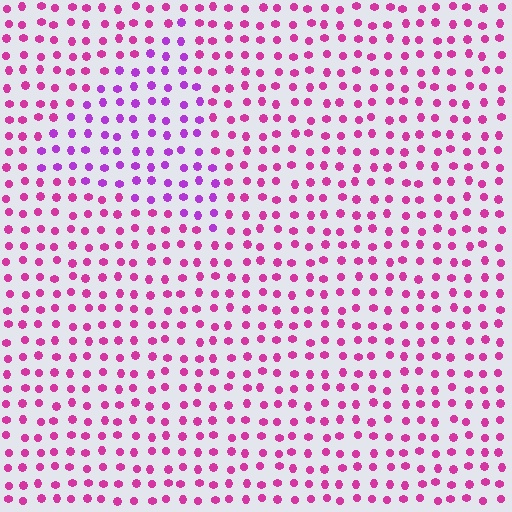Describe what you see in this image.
The image is filled with small magenta elements in a uniform arrangement. A triangle-shaped region is visible where the elements are tinted to a slightly different hue, forming a subtle color boundary.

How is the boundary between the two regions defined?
The boundary is defined purely by a slight shift in hue (about 32 degrees). Spacing, size, and orientation are identical on both sides.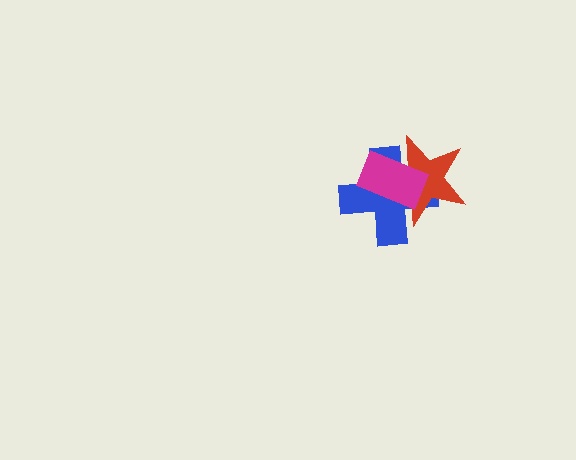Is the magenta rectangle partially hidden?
No, no other shape covers it.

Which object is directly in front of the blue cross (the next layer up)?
The red star is directly in front of the blue cross.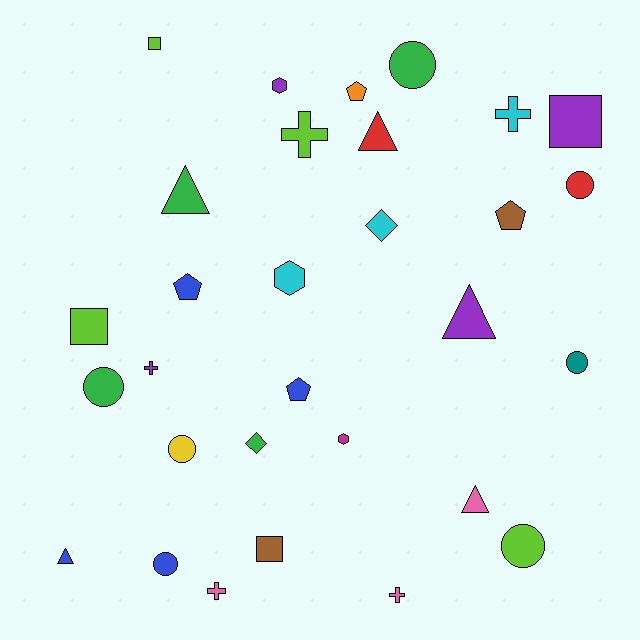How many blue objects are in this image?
There are 4 blue objects.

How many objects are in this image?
There are 30 objects.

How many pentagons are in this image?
There are 4 pentagons.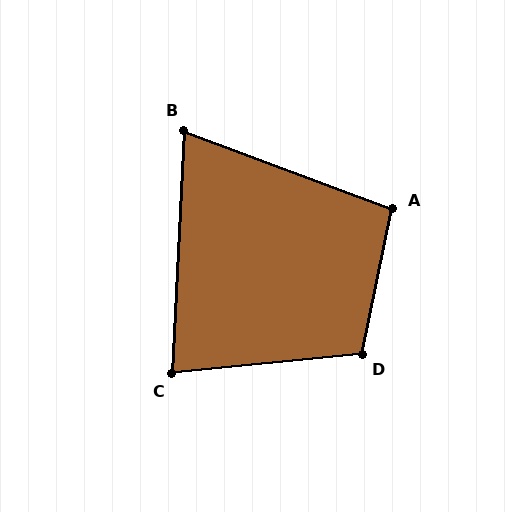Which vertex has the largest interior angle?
D, at approximately 108 degrees.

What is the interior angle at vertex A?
Approximately 99 degrees (obtuse).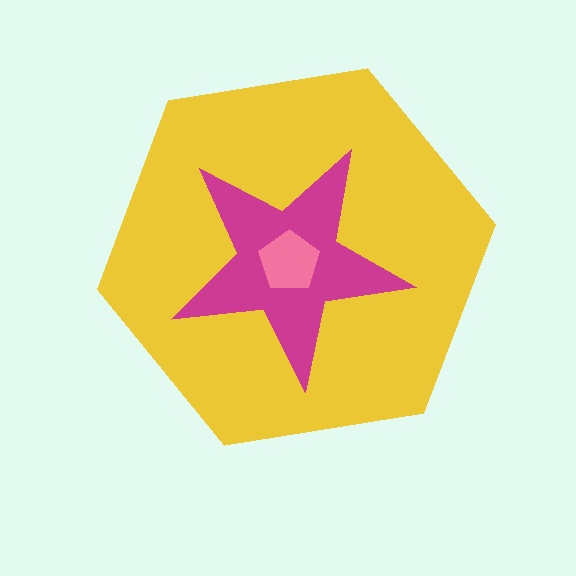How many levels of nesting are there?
3.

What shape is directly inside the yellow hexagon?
The magenta star.